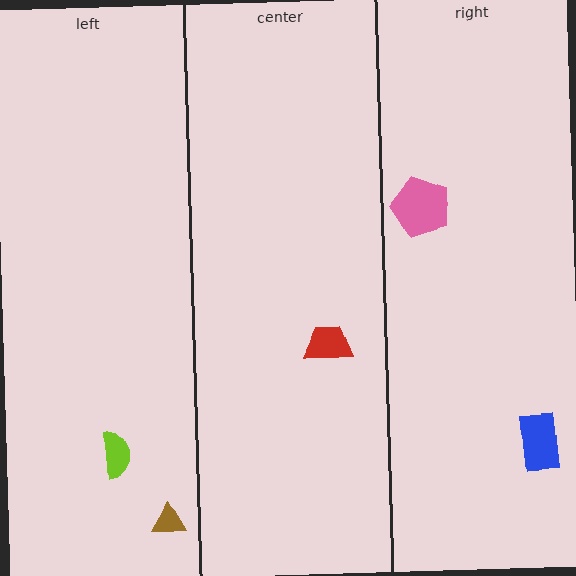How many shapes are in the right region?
2.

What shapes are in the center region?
The red trapezoid.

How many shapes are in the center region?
1.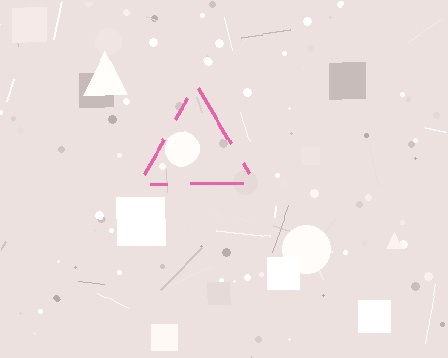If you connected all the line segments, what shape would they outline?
They would outline a triangle.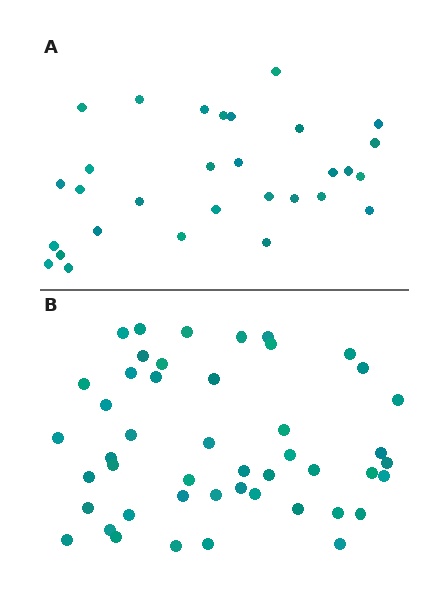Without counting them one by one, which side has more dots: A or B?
Region B (the bottom region) has more dots.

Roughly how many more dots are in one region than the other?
Region B has approximately 15 more dots than region A.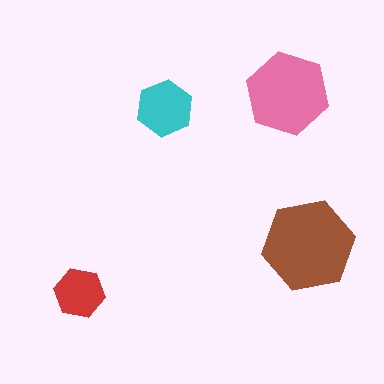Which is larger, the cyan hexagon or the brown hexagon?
The brown one.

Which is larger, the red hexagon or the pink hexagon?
The pink one.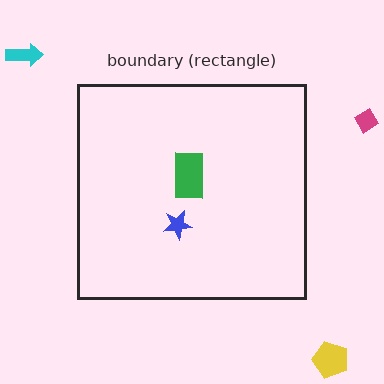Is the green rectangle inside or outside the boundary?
Inside.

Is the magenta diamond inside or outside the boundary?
Outside.